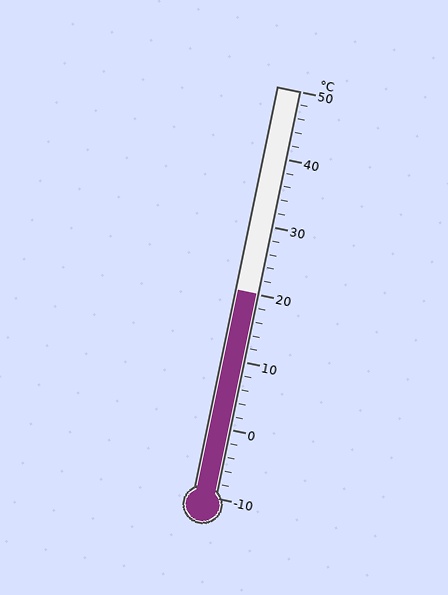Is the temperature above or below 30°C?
The temperature is below 30°C.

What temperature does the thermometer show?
The thermometer shows approximately 20°C.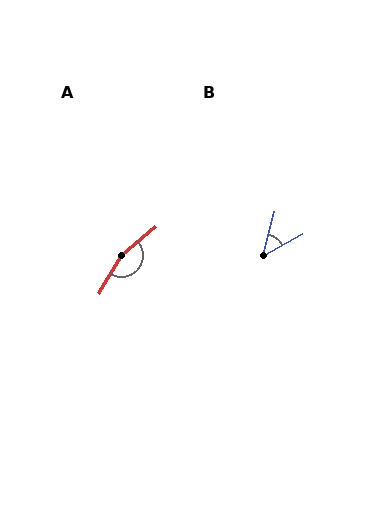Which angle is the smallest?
B, at approximately 46 degrees.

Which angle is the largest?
A, at approximately 160 degrees.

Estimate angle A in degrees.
Approximately 160 degrees.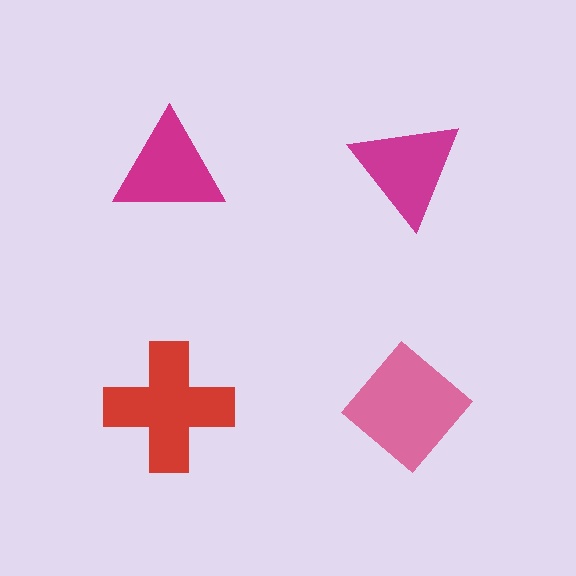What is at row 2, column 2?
A pink diamond.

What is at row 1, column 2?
A magenta triangle.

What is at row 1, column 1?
A magenta triangle.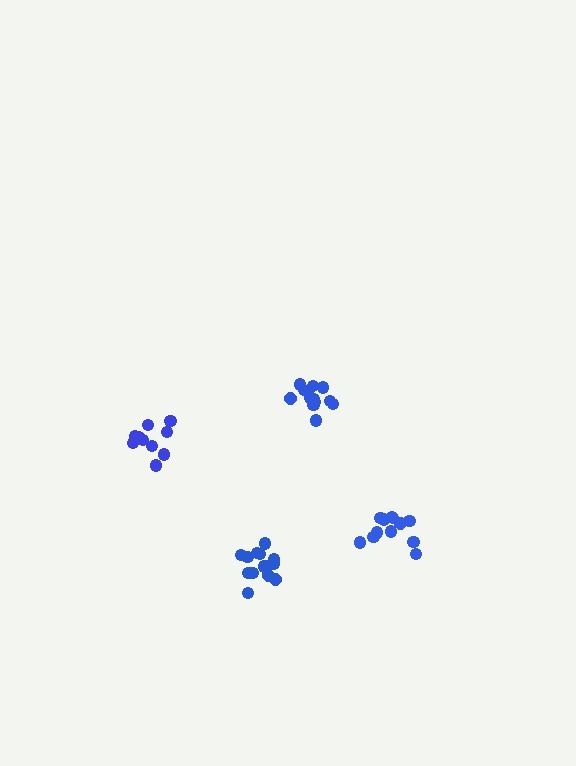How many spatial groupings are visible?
There are 4 spatial groupings.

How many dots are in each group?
Group 1: 12 dots, Group 2: 14 dots, Group 3: 10 dots, Group 4: 12 dots (48 total).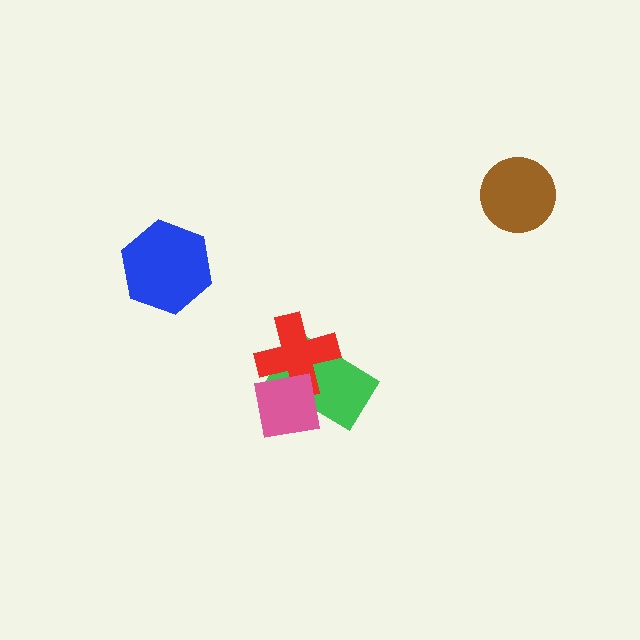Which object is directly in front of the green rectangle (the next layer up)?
The red cross is directly in front of the green rectangle.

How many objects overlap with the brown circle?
0 objects overlap with the brown circle.